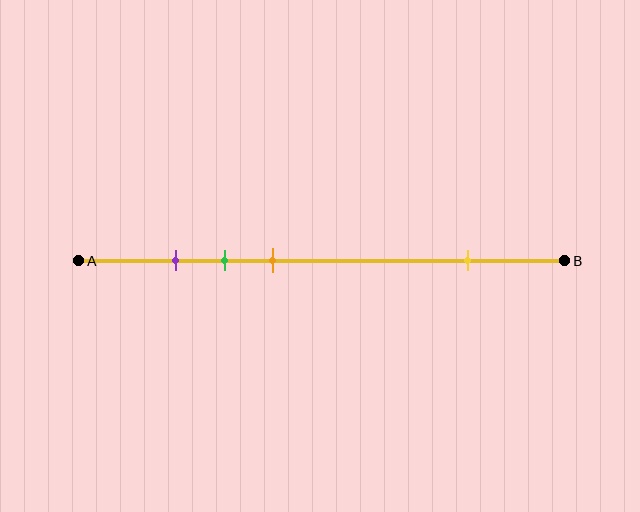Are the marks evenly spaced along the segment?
No, the marks are not evenly spaced.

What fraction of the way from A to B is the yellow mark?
The yellow mark is approximately 80% (0.8) of the way from A to B.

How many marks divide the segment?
There are 4 marks dividing the segment.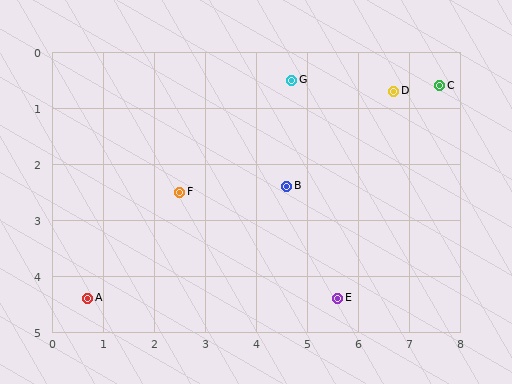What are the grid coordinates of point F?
Point F is at approximately (2.5, 2.5).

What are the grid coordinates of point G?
Point G is at approximately (4.7, 0.5).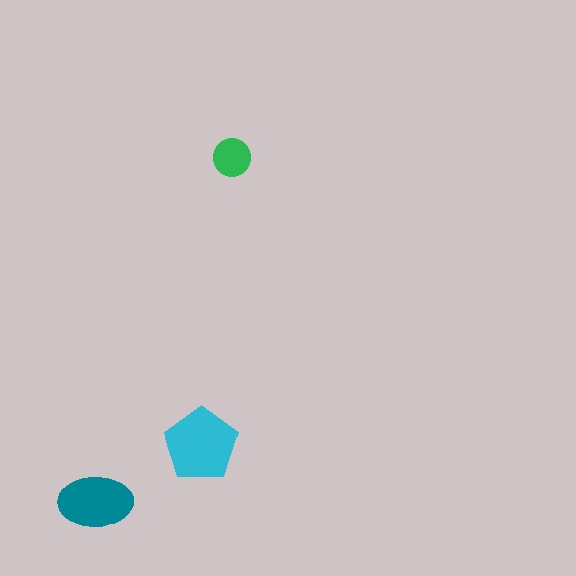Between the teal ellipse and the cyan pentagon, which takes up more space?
The cyan pentagon.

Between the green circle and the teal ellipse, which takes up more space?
The teal ellipse.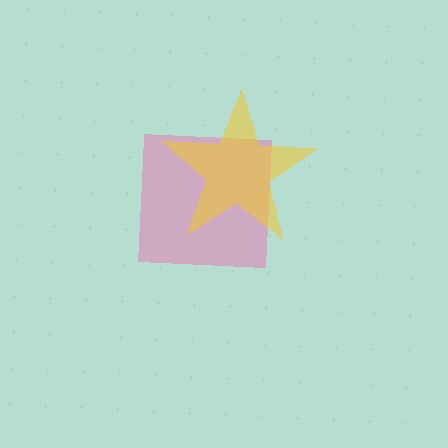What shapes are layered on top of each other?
The layered shapes are: a pink square, a yellow star.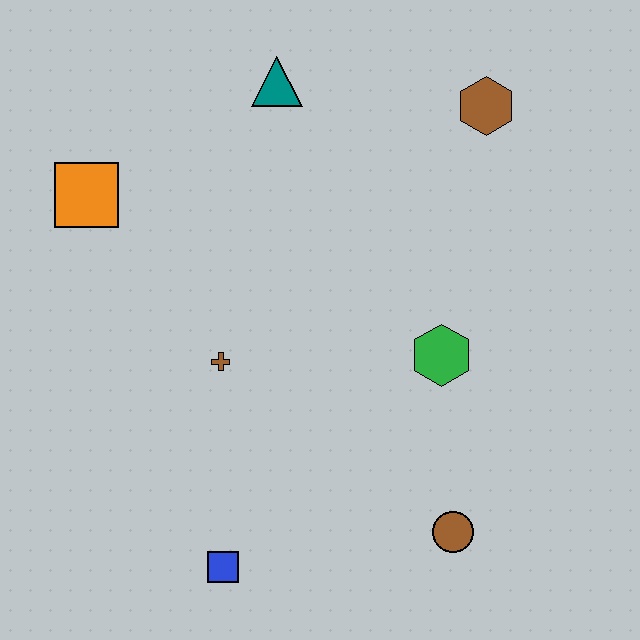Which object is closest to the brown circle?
The green hexagon is closest to the brown circle.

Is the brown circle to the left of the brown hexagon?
Yes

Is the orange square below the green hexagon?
No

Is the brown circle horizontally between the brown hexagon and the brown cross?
Yes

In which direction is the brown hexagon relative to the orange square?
The brown hexagon is to the right of the orange square.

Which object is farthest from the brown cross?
The brown hexagon is farthest from the brown cross.